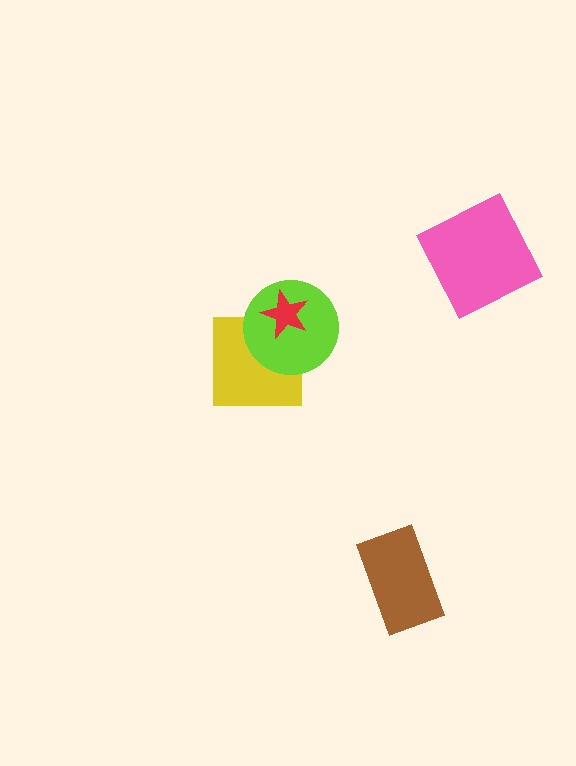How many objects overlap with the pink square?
0 objects overlap with the pink square.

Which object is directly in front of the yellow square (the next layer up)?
The lime circle is directly in front of the yellow square.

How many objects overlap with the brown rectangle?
0 objects overlap with the brown rectangle.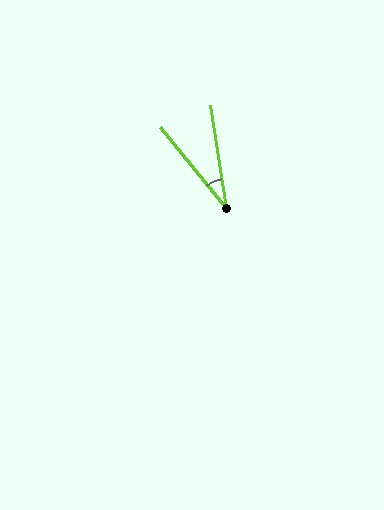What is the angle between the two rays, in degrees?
Approximately 31 degrees.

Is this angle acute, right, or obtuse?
It is acute.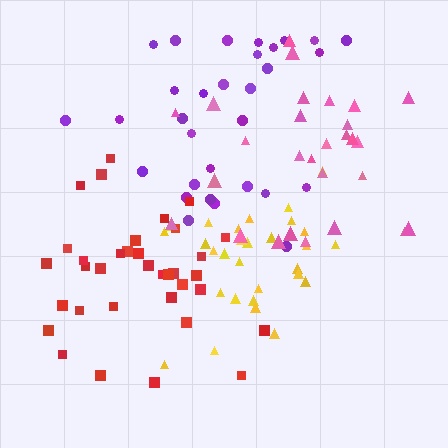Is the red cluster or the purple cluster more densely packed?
Red.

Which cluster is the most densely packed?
Yellow.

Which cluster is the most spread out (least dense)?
Pink.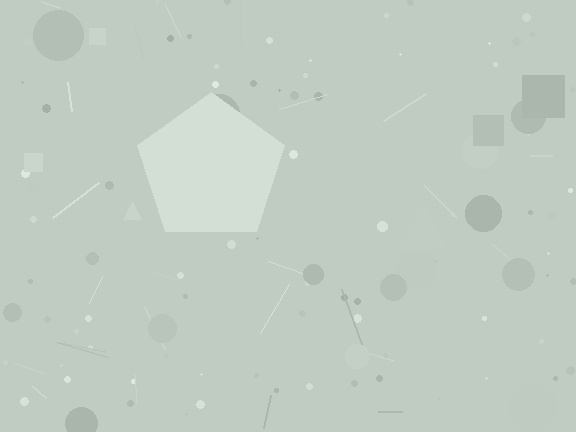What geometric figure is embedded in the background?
A pentagon is embedded in the background.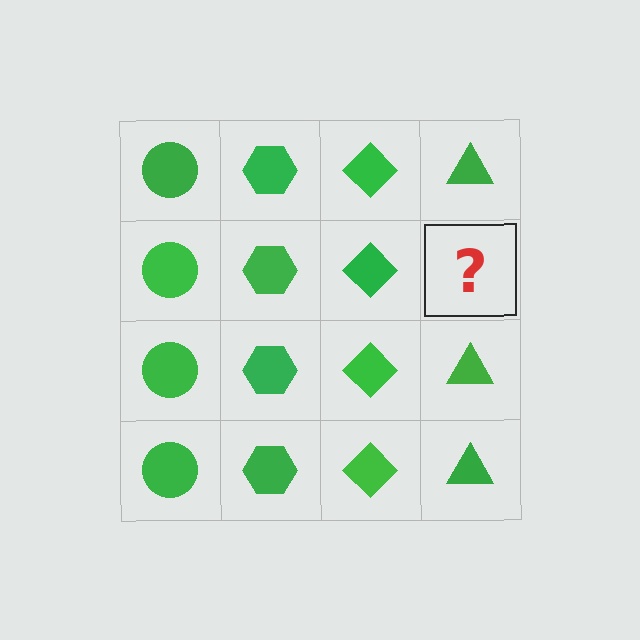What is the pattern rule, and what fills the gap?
The rule is that each column has a consistent shape. The gap should be filled with a green triangle.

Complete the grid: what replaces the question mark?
The question mark should be replaced with a green triangle.